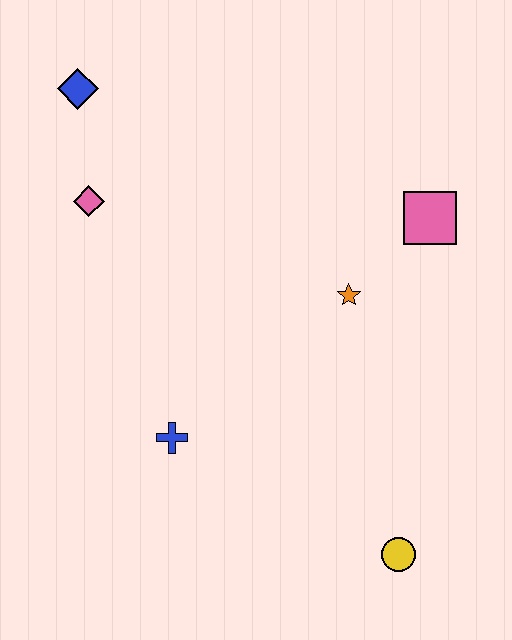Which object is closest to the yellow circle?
The blue cross is closest to the yellow circle.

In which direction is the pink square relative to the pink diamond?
The pink square is to the right of the pink diamond.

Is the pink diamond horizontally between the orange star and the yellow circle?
No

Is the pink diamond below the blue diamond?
Yes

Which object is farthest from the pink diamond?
The yellow circle is farthest from the pink diamond.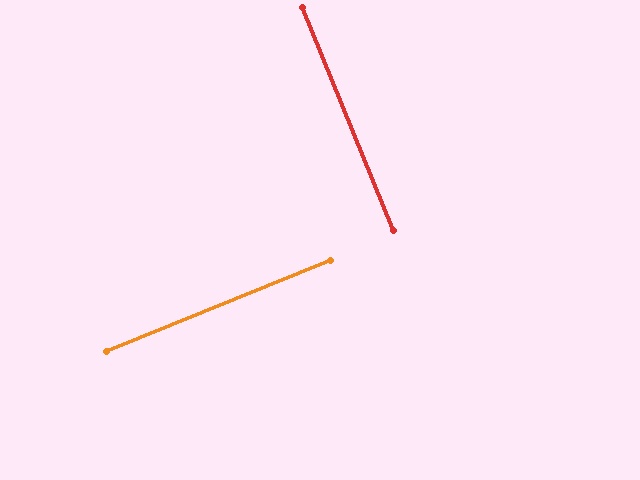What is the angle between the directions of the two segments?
Approximately 90 degrees.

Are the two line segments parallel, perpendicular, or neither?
Perpendicular — they meet at approximately 90°.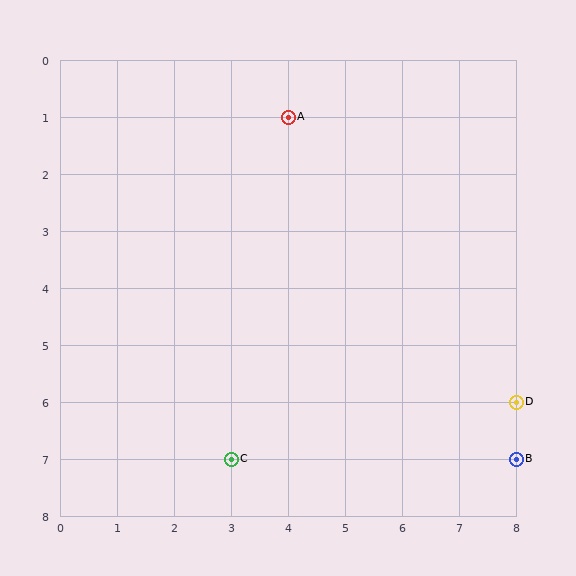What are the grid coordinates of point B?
Point B is at grid coordinates (8, 7).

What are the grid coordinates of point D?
Point D is at grid coordinates (8, 6).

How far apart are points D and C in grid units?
Points D and C are 5 columns and 1 row apart (about 5.1 grid units diagonally).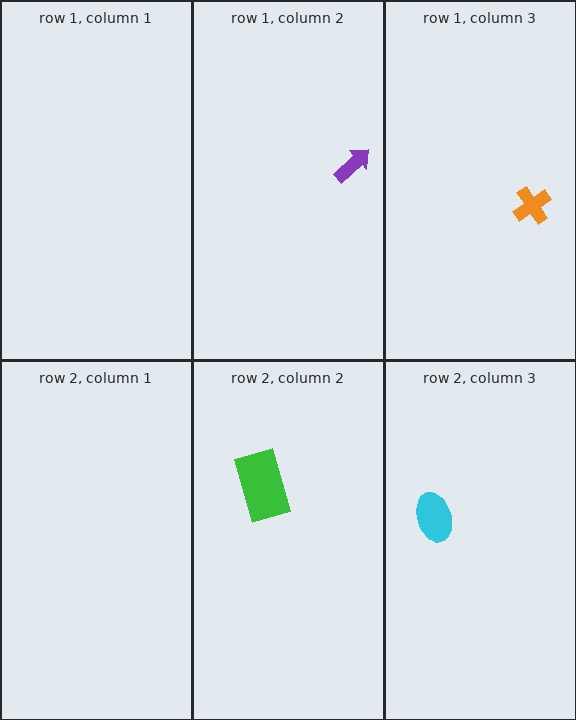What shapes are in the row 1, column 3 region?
The orange cross.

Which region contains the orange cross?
The row 1, column 3 region.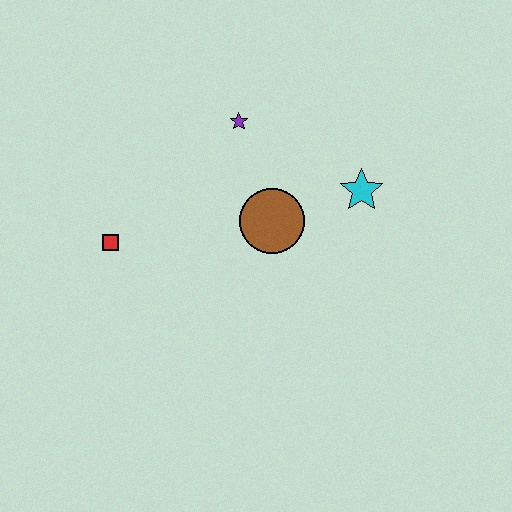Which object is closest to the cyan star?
The brown circle is closest to the cyan star.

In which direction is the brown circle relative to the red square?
The brown circle is to the right of the red square.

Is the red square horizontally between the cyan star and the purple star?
No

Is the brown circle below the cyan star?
Yes